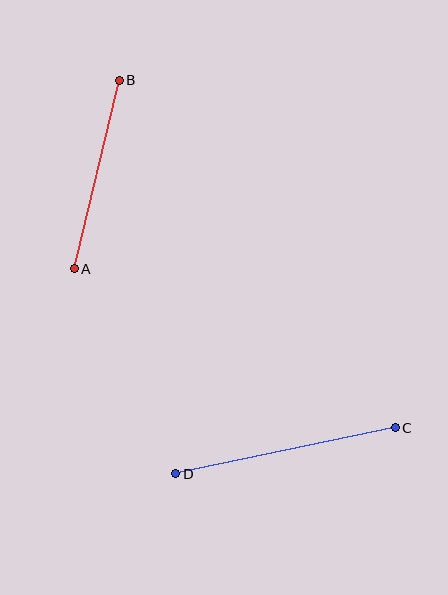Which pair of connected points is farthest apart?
Points C and D are farthest apart.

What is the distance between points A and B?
The distance is approximately 194 pixels.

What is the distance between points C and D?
The distance is approximately 224 pixels.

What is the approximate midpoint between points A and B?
The midpoint is at approximately (97, 174) pixels.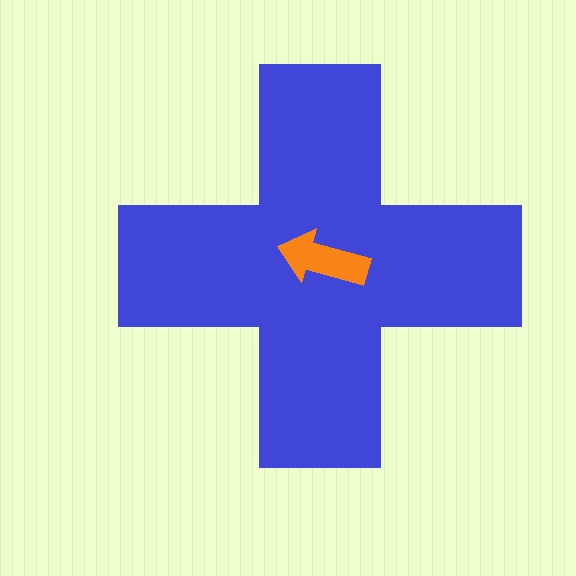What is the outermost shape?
The blue cross.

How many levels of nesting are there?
2.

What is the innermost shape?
The orange arrow.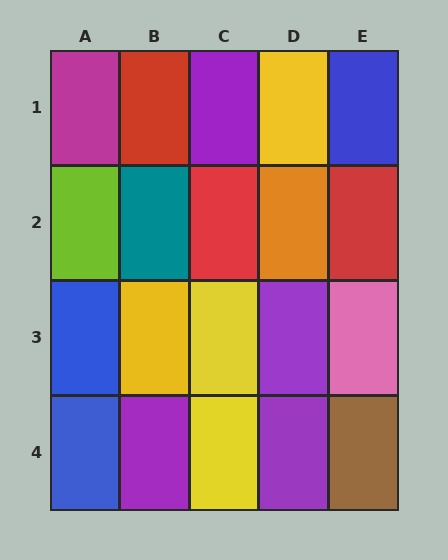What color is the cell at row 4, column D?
Purple.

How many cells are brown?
1 cell is brown.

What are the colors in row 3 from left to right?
Blue, yellow, yellow, purple, pink.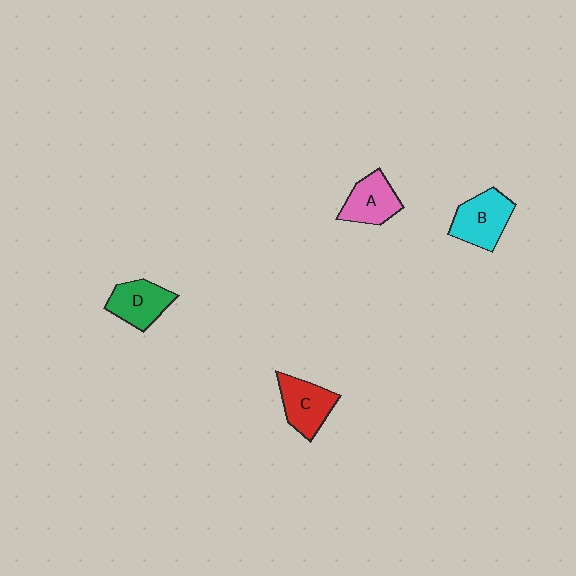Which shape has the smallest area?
Shape A (pink).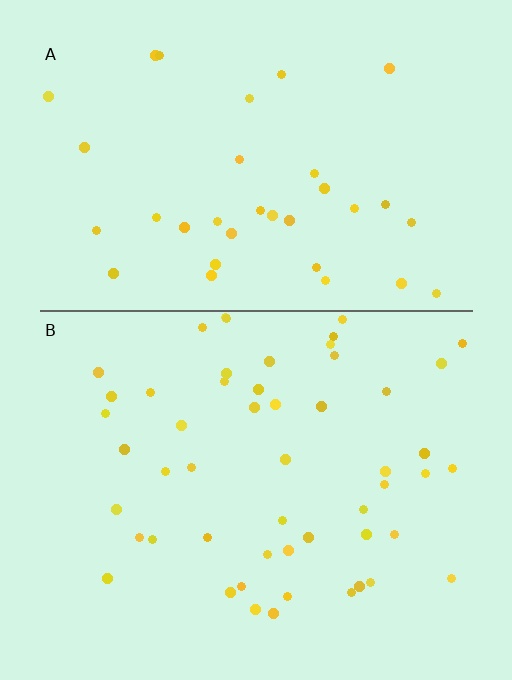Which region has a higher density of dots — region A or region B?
B (the bottom).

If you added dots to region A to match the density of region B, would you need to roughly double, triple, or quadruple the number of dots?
Approximately double.